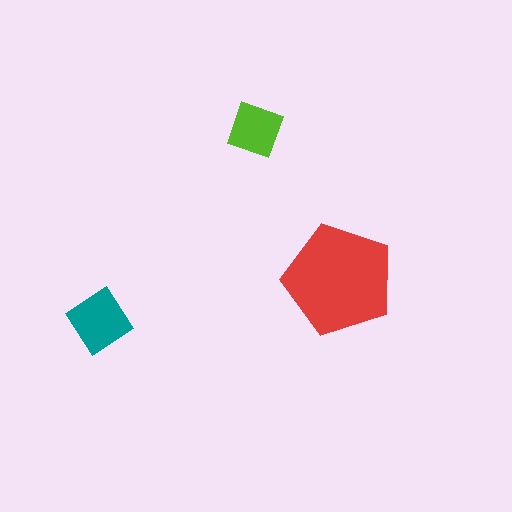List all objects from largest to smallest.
The red pentagon, the teal diamond, the lime diamond.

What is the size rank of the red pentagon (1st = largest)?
1st.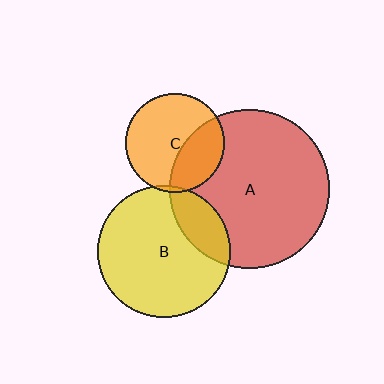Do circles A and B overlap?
Yes.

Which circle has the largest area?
Circle A (red).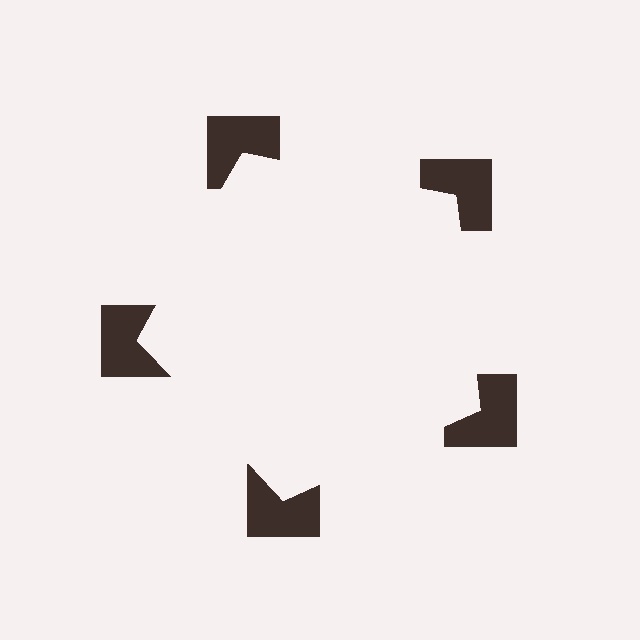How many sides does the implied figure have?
5 sides.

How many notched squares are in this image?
There are 5 — one at each vertex of the illusory pentagon.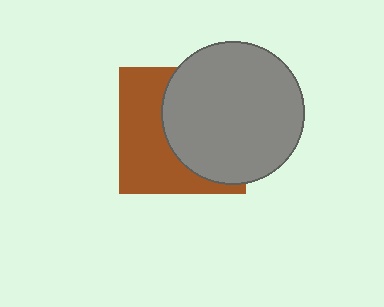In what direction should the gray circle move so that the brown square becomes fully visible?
The gray circle should move right. That is the shortest direction to clear the overlap and leave the brown square fully visible.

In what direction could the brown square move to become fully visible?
The brown square could move left. That would shift it out from behind the gray circle entirely.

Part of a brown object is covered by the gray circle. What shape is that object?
It is a square.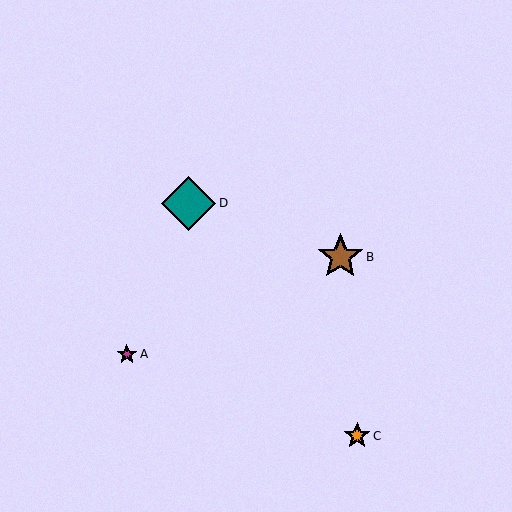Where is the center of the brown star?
The center of the brown star is at (340, 257).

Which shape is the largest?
The teal diamond (labeled D) is the largest.